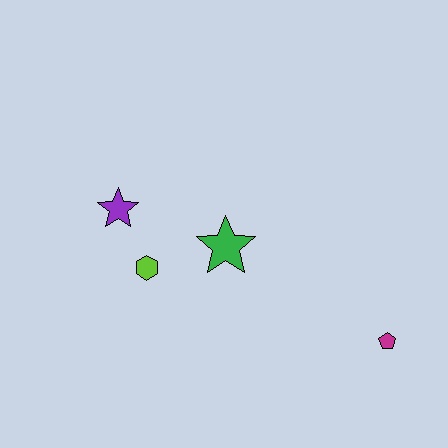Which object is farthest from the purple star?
The magenta pentagon is farthest from the purple star.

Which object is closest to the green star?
The lime hexagon is closest to the green star.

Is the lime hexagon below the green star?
Yes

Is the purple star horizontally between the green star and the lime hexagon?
No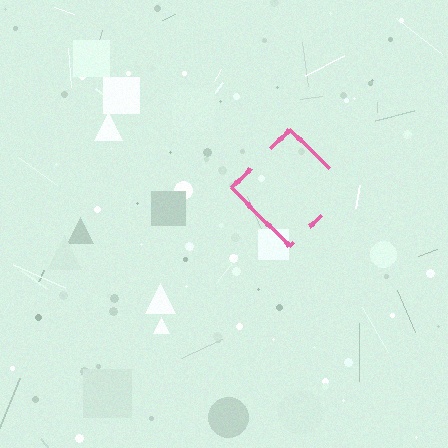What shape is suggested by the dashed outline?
The dashed outline suggests a diamond.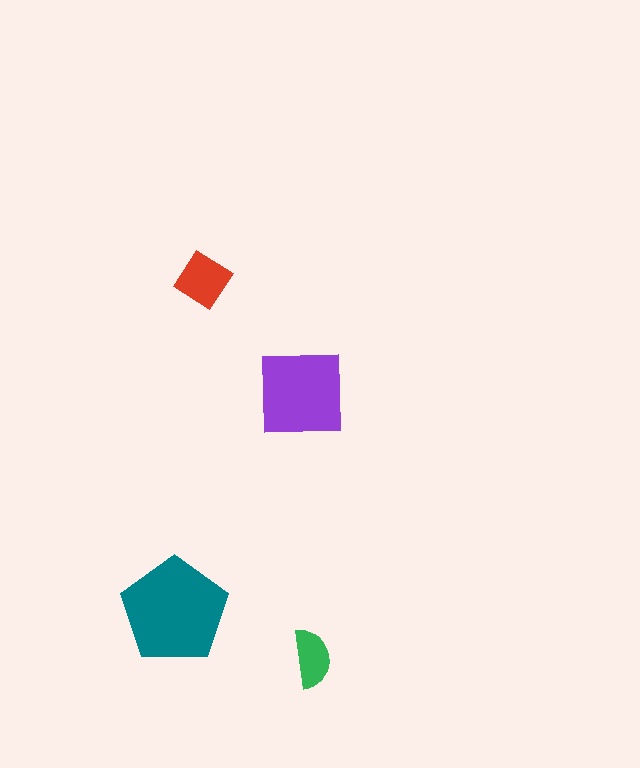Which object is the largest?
The teal pentagon.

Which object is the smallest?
The green semicircle.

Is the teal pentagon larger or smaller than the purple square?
Larger.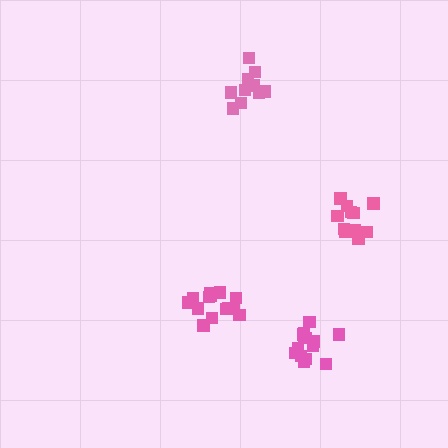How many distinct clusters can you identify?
There are 4 distinct clusters.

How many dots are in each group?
Group 1: 14 dots, Group 2: 11 dots, Group 3: 14 dots, Group 4: 12 dots (51 total).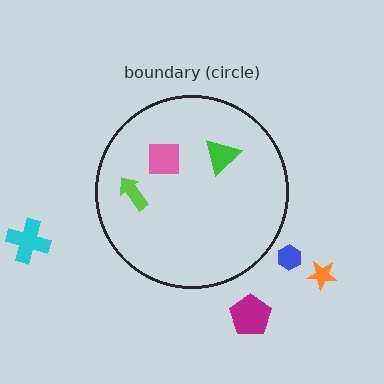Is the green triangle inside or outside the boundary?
Inside.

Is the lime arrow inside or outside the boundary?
Inside.